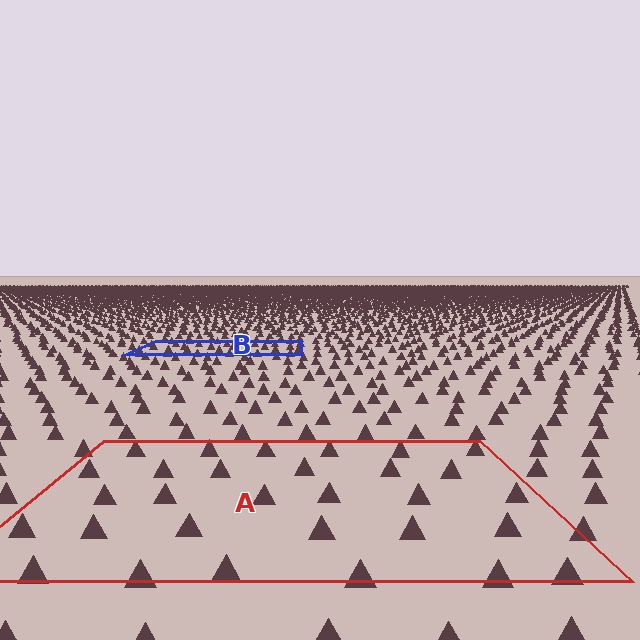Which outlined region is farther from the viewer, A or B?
Region B is farther from the viewer — the texture elements inside it appear smaller and more densely packed.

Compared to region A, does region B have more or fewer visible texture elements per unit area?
Region B has more texture elements per unit area — they are packed more densely because it is farther away.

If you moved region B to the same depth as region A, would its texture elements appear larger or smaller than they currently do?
They would appear larger. At a closer depth, the same texture elements are projected at a bigger on-screen size.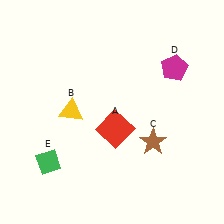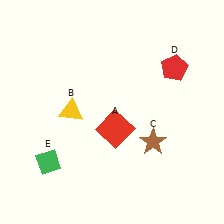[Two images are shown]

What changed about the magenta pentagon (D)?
In Image 1, D is magenta. In Image 2, it changed to red.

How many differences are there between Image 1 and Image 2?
There is 1 difference between the two images.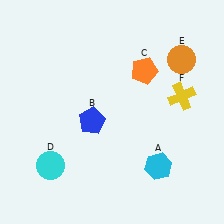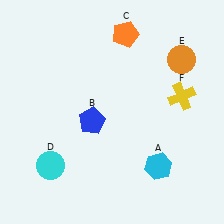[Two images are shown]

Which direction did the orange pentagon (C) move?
The orange pentagon (C) moved up.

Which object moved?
The orange pentagon (C) moved up.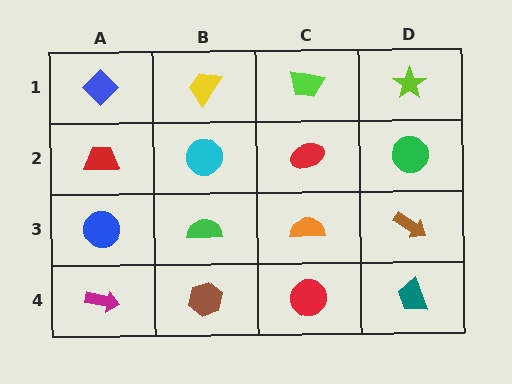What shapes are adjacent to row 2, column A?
A blue diamond (row 1, column A), a blue circle (row 3, column A), a cyan circle (row 2, column B).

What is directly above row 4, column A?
A blue circle.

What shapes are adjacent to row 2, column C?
A lime trapezoid (row 1, column C), an orange semicircle (row 3, column C), a cyan circle (row 2, column B), a green circle (row 2, column D).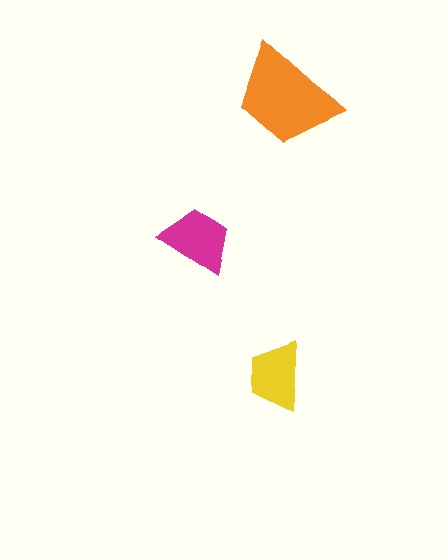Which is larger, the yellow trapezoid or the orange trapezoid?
The orange one.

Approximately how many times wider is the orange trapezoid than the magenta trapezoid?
About 1.5 times wider.